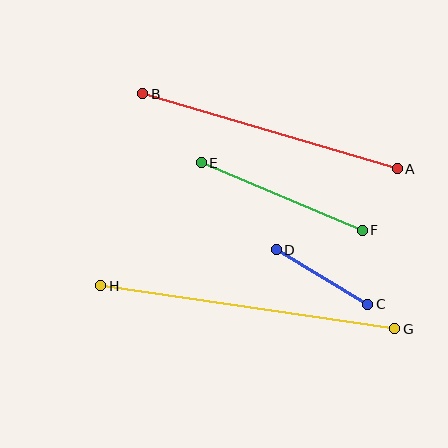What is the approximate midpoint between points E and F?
The midpoint is at approximately (282, 197) pixels.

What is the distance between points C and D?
The distance is approximately 106 pixels.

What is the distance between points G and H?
The distance is approximately 297 pixels.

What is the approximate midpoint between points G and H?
The midpoint is at approximately (248, 307) pixels.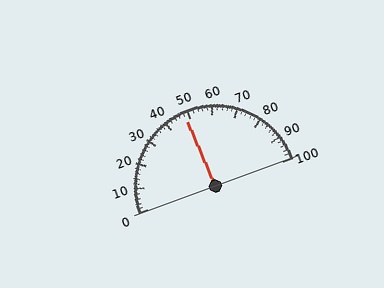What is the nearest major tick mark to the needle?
The nearest major tick mark is 50.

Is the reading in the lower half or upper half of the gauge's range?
The reading is in the lower half of the range (0 to 100).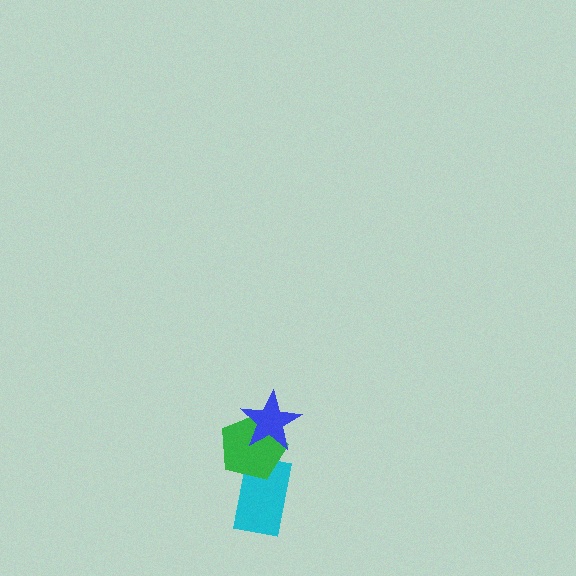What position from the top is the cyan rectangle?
The cyan rectangle is 3rd from the top.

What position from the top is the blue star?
The blue star is 1st from the top.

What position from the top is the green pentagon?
The green pentagon is 2nd from the top.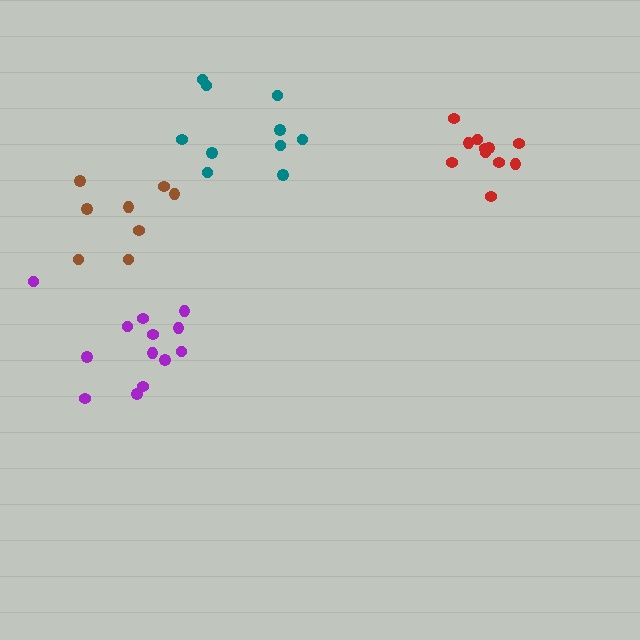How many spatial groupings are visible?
There are 4 spatial groupings.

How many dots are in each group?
Group 1: 11 dots, Group 2: 10 dots, Group 3: 8 dots, Group 4: 13 dots (42 total).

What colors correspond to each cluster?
The clusters are colored: red, teal, brown, purple.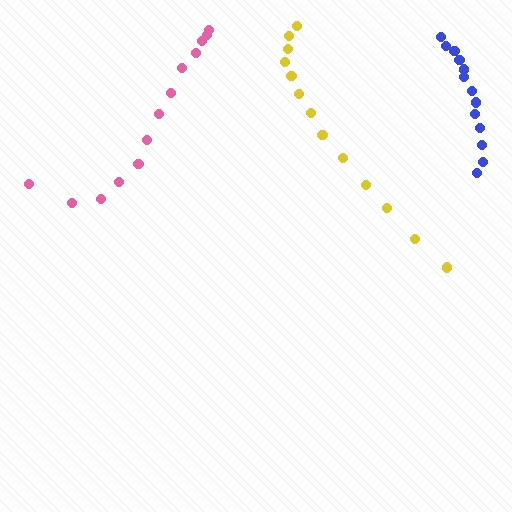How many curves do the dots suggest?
There are 3 distinct paths.